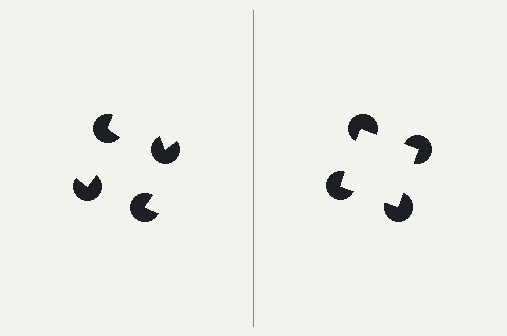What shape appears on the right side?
An illusory square.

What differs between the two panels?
The pac-man discs are positioned identically on both sides; only the wedge orientations differ. On the right they align to a square; on the left they are misaligned.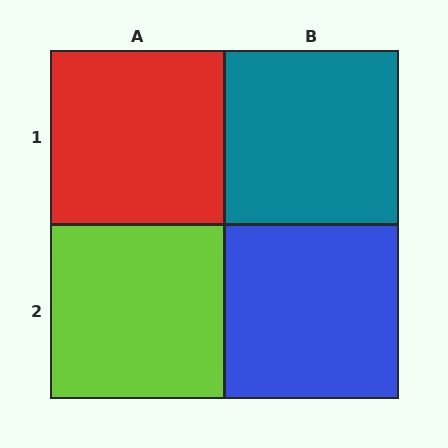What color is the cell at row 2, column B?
Blue.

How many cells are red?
1 cell is red.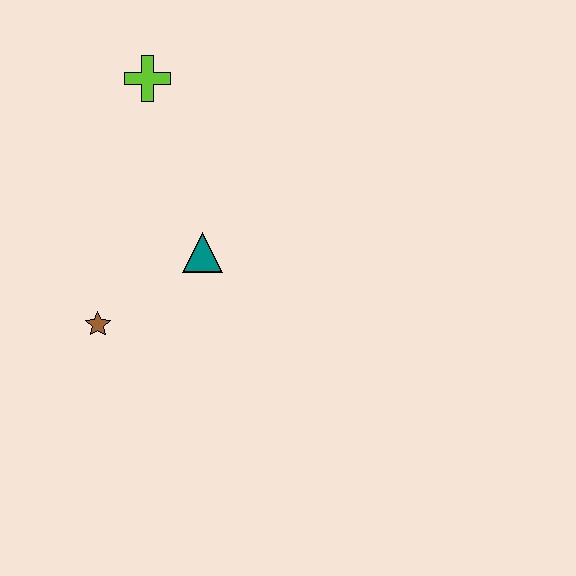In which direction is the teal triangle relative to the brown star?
The teal triangle is to the right of the brown star.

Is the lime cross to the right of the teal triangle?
No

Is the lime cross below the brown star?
No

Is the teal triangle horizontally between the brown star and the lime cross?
No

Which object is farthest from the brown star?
The lime cross is farthest from the brown star.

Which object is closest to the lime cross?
The teal triangle is closest to the lime cross.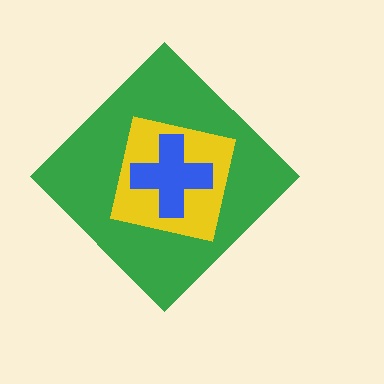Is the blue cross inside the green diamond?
Yes.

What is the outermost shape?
The green diamond.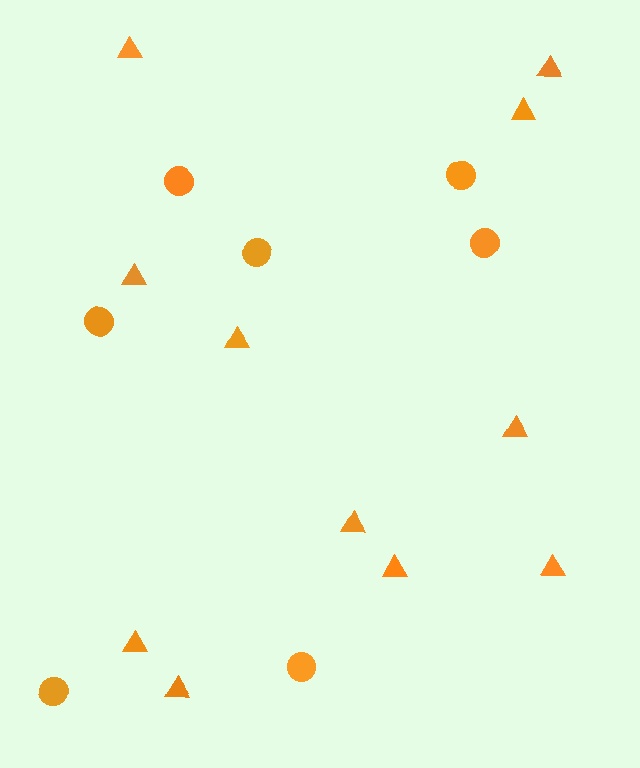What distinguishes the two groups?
There are 2 groups: one group of triangles (11) and one group of circles (7).